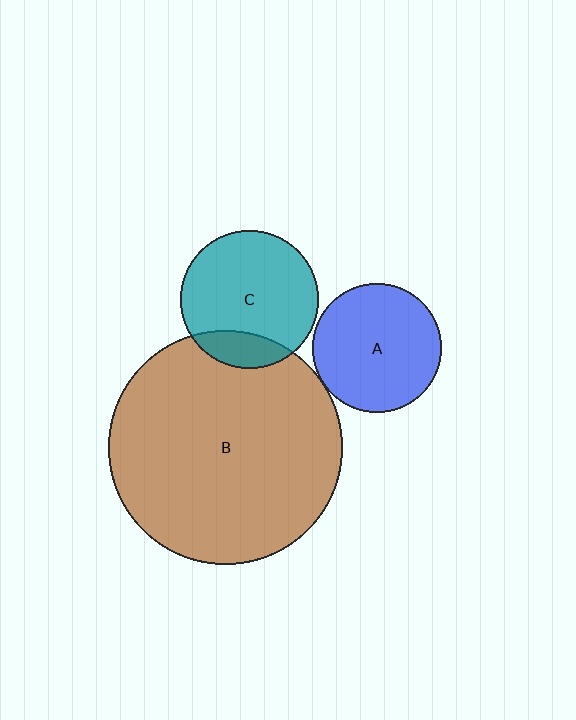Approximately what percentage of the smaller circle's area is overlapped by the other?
Approximately 5%.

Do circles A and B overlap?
Yes.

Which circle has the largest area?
Circle B (brown).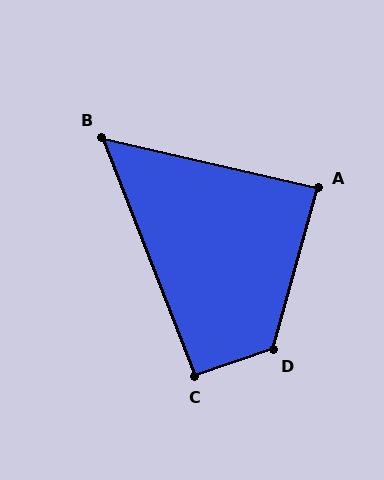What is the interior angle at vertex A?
Approximately 88 degrees (approximately right).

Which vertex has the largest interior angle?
D, at approximately 124 degrees.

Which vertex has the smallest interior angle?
B, at approximately 56 degrees.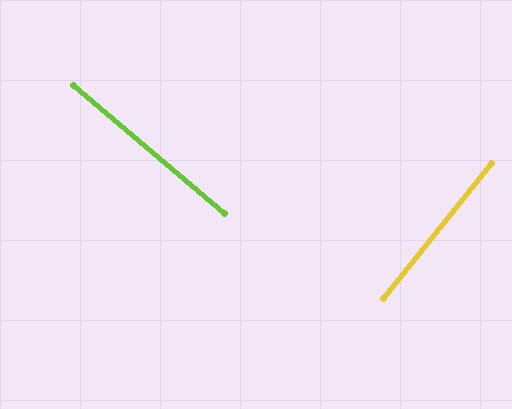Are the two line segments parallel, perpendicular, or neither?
Perpendicular — they meet at approximately 88°.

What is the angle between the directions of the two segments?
Approximately 88 degrees.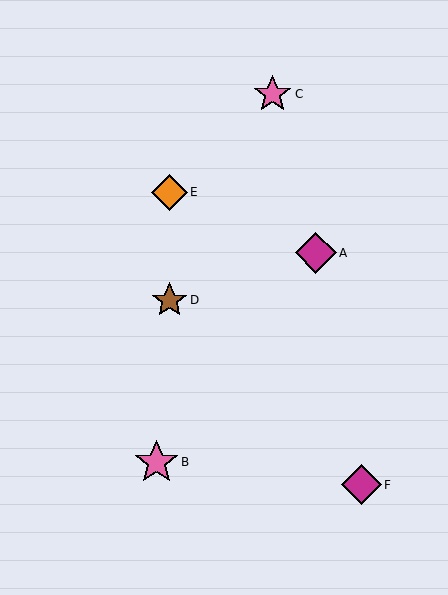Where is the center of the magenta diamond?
The center of the magenta diamond is at (361, 485).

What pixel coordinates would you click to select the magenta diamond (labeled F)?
Click at (361, 485) to select the magenta diamond F.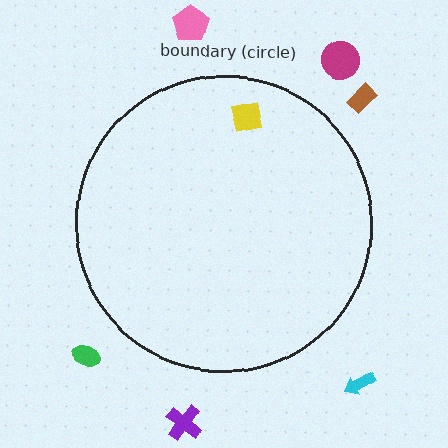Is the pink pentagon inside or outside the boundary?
Outside.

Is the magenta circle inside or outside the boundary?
Outside.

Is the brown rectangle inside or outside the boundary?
Outside.